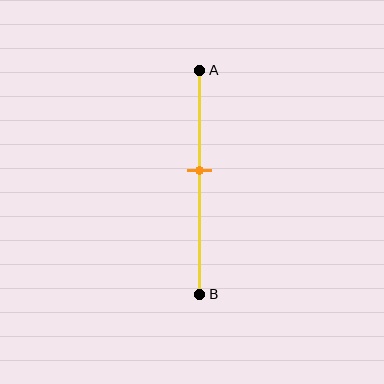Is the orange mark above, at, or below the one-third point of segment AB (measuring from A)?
The orange mark is below the one-third point of segment AB.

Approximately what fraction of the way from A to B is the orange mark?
The orange mark is approximately 45% of the way from A to B.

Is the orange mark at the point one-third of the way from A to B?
No, the mark is at about 45% from A, not at the 33% one-third point.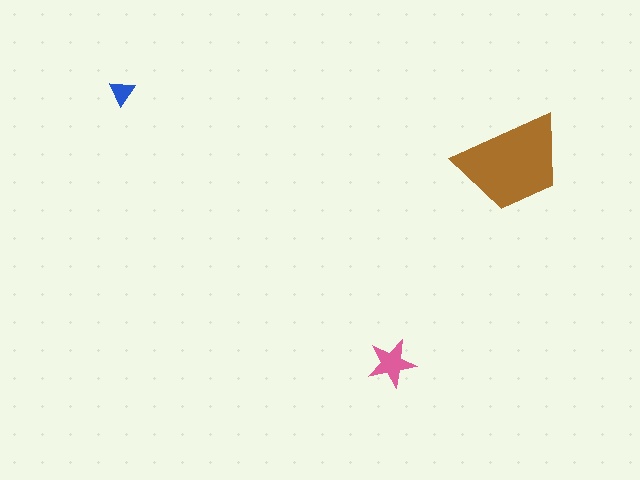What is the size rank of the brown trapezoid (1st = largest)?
1st.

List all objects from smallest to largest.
The blue triangle, the pink star, the brown trapezoid.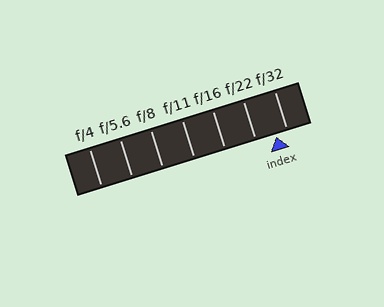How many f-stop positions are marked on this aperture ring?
There are 7 f-stop positions marked.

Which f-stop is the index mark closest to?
The index mark is closest to f/32.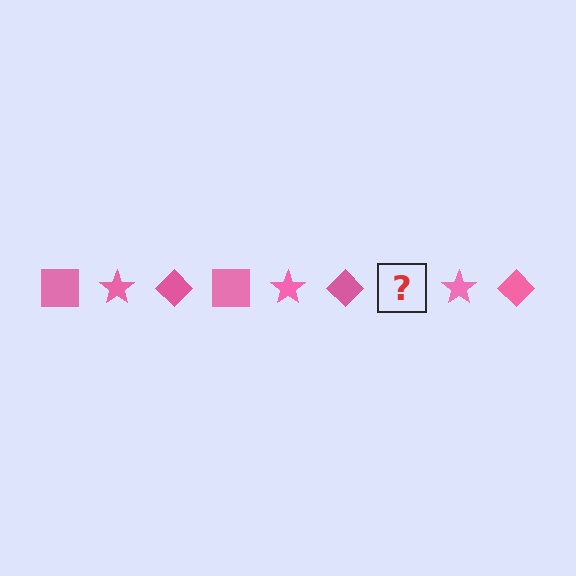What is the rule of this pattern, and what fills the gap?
The rule is that the pattern cycles through square, star, diamond shapes in pink. The gap should be filled with a pink square.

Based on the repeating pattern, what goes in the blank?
The blank should be a pink square.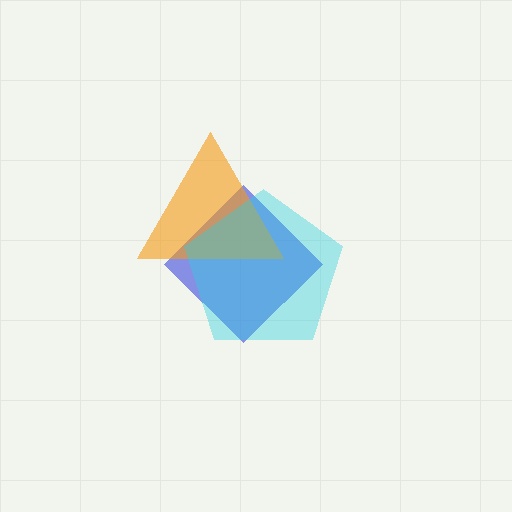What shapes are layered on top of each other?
The layered shapes are: a blue diamond, an orange triangle, a cyan pentagon.